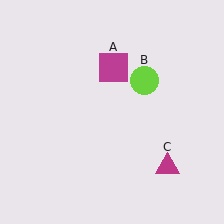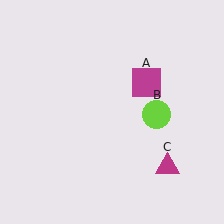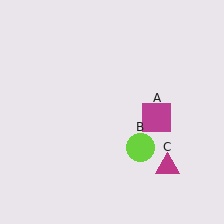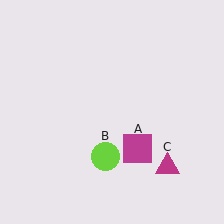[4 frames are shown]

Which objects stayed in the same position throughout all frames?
Magenta triangle (object C) remained stationary.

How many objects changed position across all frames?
2 objects changed position: magenta square (object A), lime circle (object B).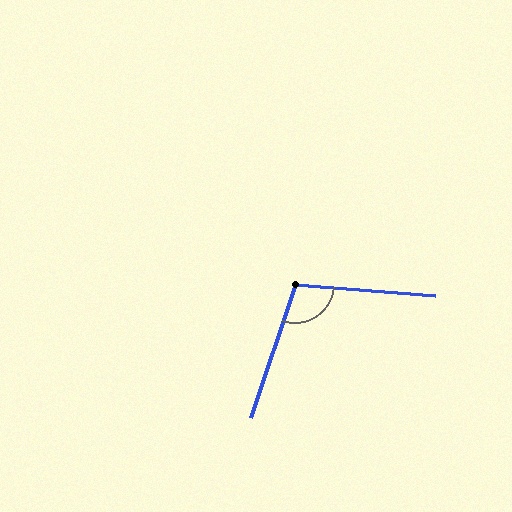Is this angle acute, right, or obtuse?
It is obtuse.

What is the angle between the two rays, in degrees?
Approximately 104 degrees.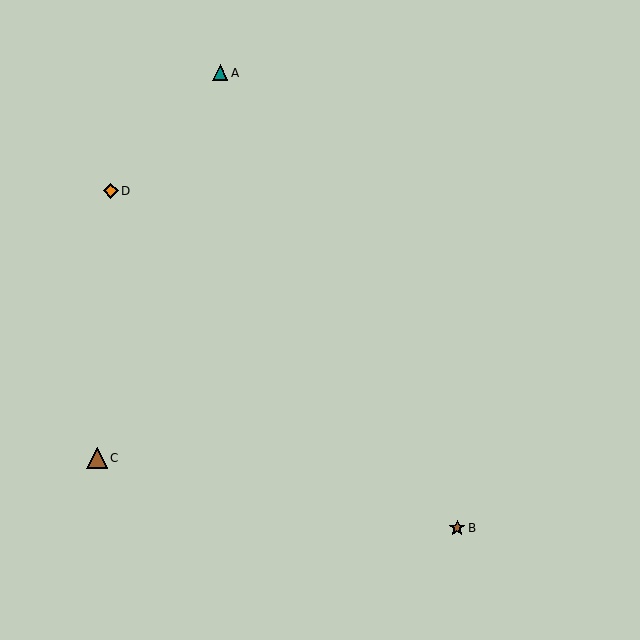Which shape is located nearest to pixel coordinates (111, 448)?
The brown triangle (labeled C) at (97, 458) is nearest to that location.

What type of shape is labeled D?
Shape D is an orange diamond.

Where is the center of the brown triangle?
The center of the brown triangle is at (97, 458).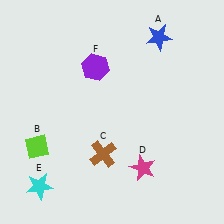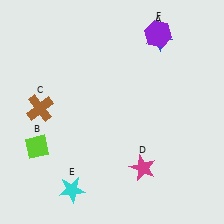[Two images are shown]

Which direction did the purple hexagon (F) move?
The purple hexagon (F) moved right.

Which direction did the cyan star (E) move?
The cyan star (E) moved right.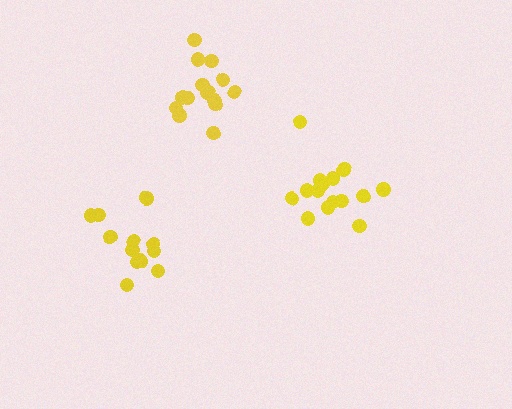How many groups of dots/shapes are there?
There are 3 groups.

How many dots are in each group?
Group 1: 16 dots, Group 2: 12 dots, Group 3: 15 dots (43 total).